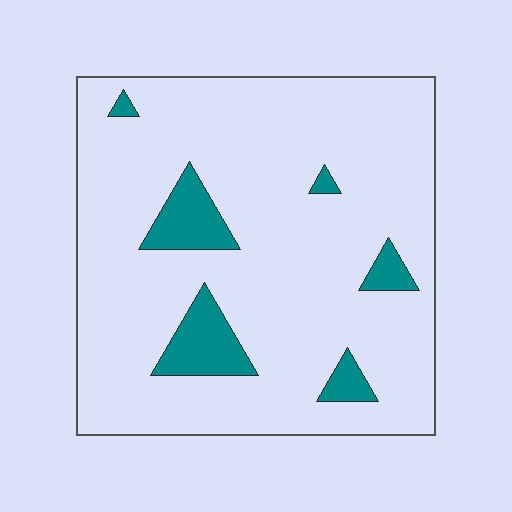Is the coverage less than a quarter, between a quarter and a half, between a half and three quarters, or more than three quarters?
Less than a quarter.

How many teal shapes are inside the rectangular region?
6.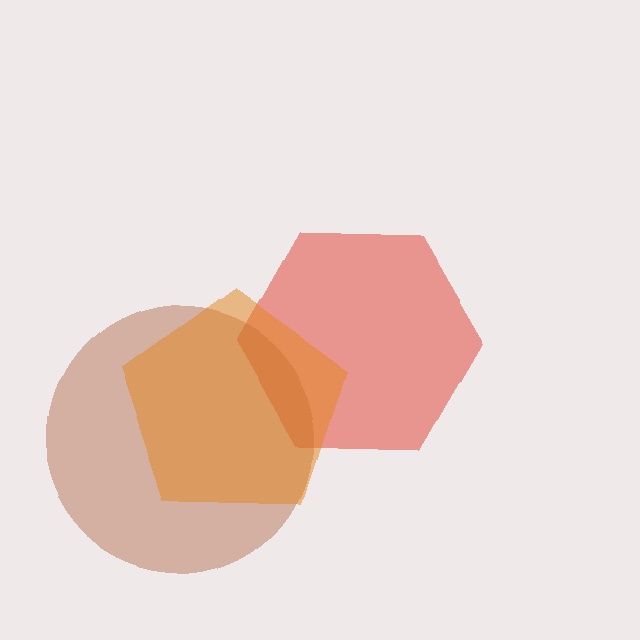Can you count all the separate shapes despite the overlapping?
Yes, there are 3 separate shapes.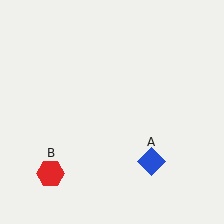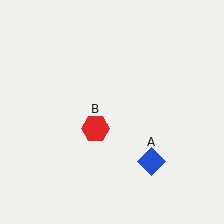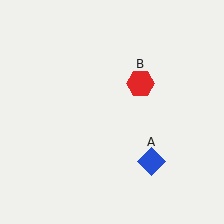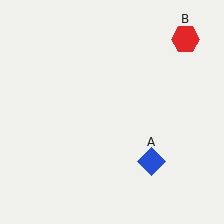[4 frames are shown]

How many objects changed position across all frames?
1 object changed position: red hexagon (object B).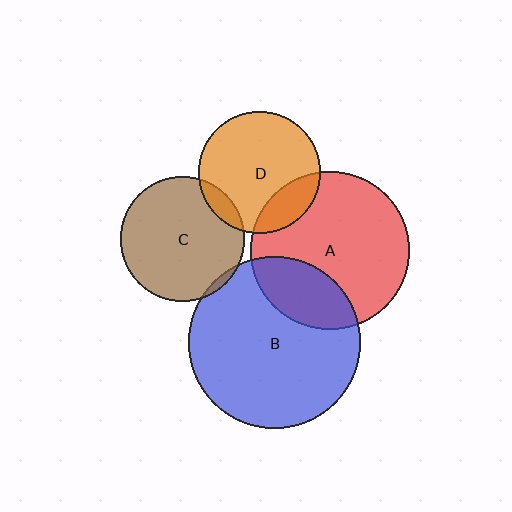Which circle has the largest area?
Circle B (blue).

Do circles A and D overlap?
Yes.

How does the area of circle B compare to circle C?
Approximately 1.9 times.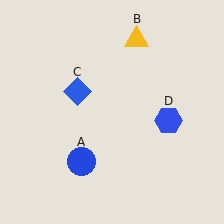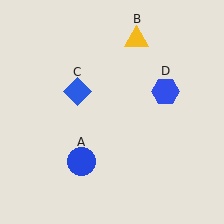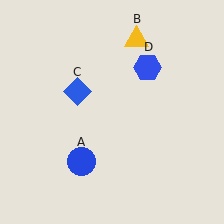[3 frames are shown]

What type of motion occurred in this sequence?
The blue hexagon (object D) rotated counterclockwise around the center of the scene.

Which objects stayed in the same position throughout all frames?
Blue circle (object A) and yellow triangle (object B) and blue diamond (object C) remained stationary.